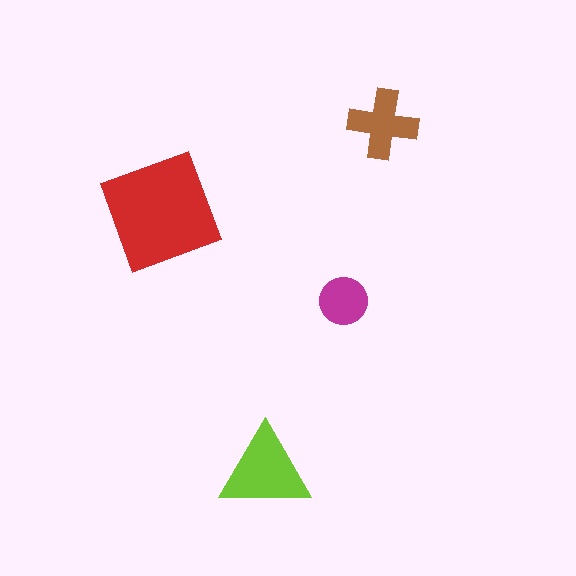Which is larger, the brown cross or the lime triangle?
The lime triangle.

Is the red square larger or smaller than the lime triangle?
Larger.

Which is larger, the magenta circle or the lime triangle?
The lime triangle.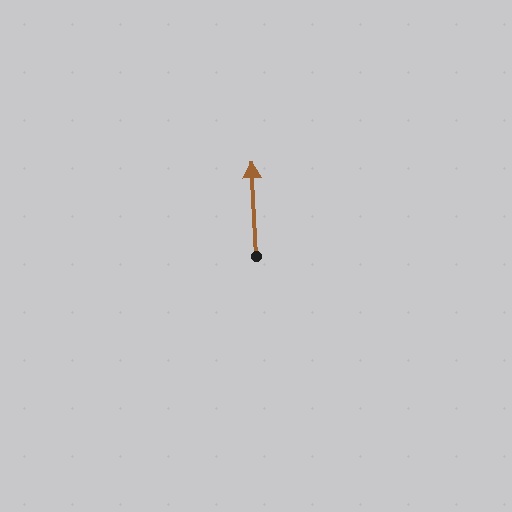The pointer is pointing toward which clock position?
Roughly 12 o'clock.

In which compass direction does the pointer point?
North.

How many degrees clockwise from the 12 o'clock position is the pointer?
Approximately 357 degrees.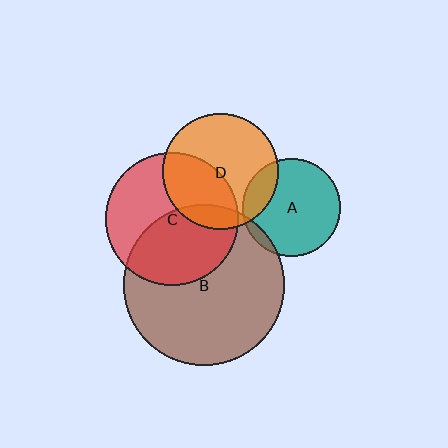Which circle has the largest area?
Circle B (brown).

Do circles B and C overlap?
Yes.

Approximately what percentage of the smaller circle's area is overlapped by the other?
Approximately 45%.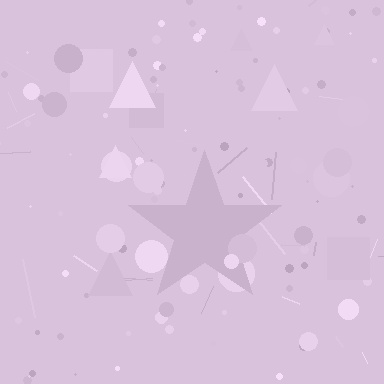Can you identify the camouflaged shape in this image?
The camouflaged shape is a star.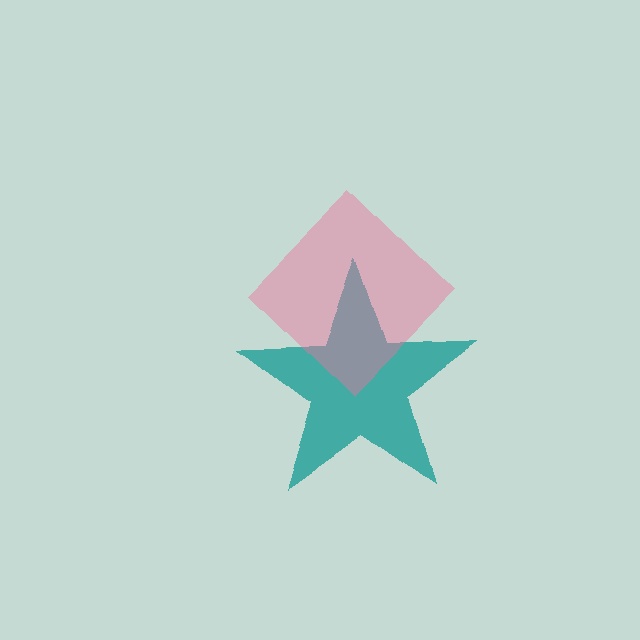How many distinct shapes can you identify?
There are 2 distinct shapes: a teal star, a pink diamond.